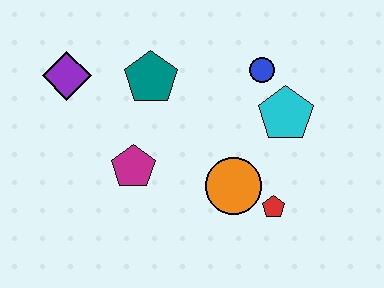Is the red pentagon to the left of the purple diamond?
No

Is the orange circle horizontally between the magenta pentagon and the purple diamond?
No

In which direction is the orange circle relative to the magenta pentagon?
The orange circle is to the right of the magenta pentagon.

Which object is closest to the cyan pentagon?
The blue circle is closest to the cyan pentagon.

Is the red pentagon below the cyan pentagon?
Yes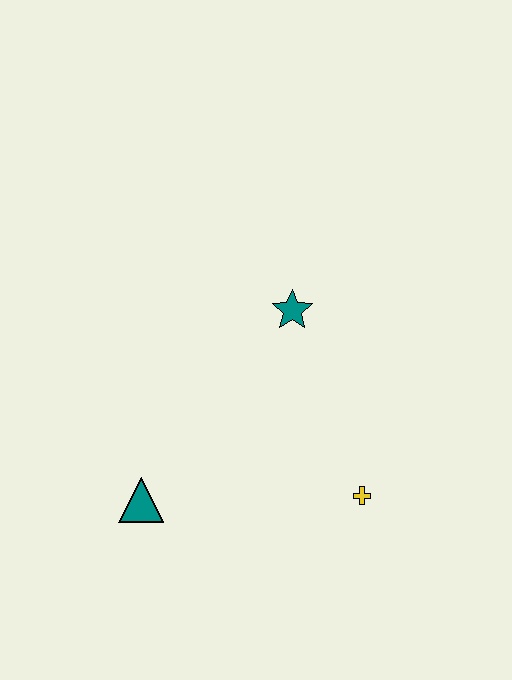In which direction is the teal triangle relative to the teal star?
The teal triangle is below the teal star.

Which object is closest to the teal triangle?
The yellow cross is closest to the teal triangle.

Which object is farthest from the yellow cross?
The teal triangle is farthest from the yellow cross.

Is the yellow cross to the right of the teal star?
Yes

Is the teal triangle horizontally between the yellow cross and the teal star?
No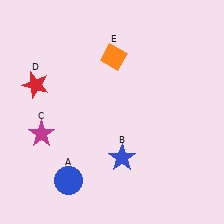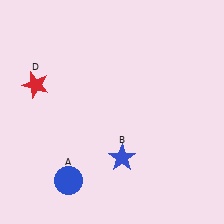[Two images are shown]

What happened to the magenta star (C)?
The magenta star (C) was removed in Image 2. It was in the bottom-left area of Image 1.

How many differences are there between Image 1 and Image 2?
There are 2 differences between the two images.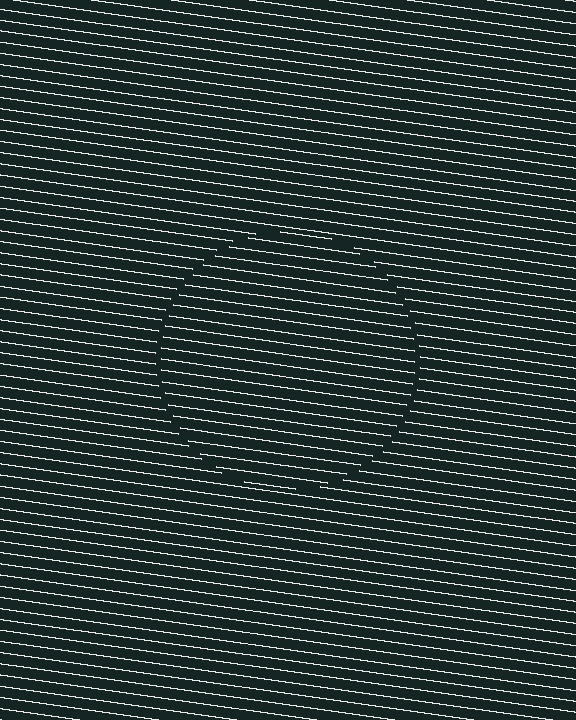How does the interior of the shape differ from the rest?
The interior of the shape contains the same grating, shifted by half a period — the contour is defined by the phase discontinuity where line-ends from the inner and outer gratings abut.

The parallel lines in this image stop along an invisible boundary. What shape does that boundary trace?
An illusory circle. The interior of the shape contains the same grating, shifted by half a period — the contour is defined by the phase discontinuity where line-ends from the inner and outer gratings abut.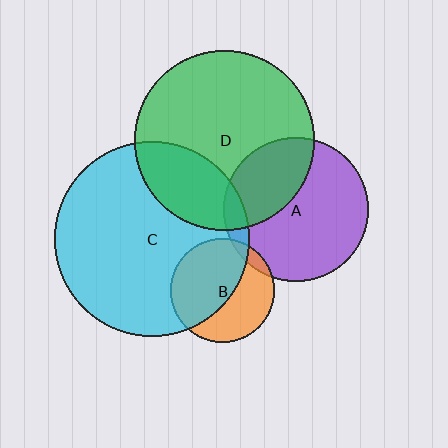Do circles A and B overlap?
Yes.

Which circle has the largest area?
Circle C (cyan).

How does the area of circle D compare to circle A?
Approximately 1.6 times.